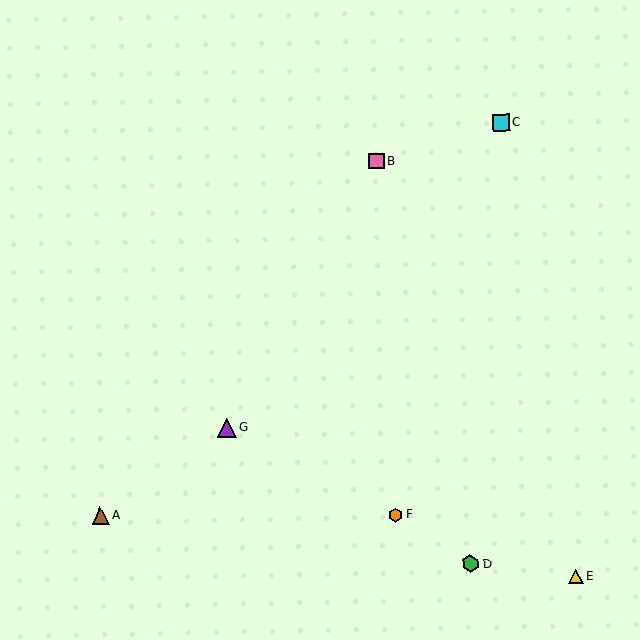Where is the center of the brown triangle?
The center of the brown triangle is at (100, 516).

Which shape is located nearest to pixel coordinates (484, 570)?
The green hexagon (labeled D) at (470, 564) is nearest to that location.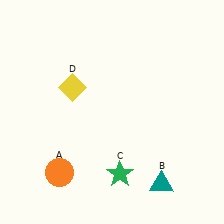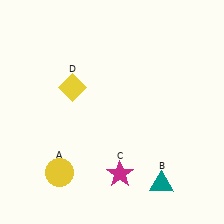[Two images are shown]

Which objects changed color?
A changed from orange to yellow. C changed from green to magenta.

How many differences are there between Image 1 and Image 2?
There are 2 differences between the two images.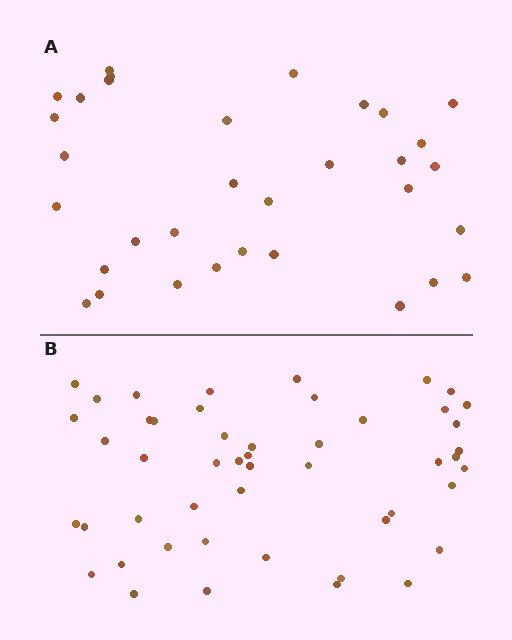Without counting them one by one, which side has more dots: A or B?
Region B (the bottom region) has more dots.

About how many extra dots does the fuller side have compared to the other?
Region B has approximately 15 more dots than region A.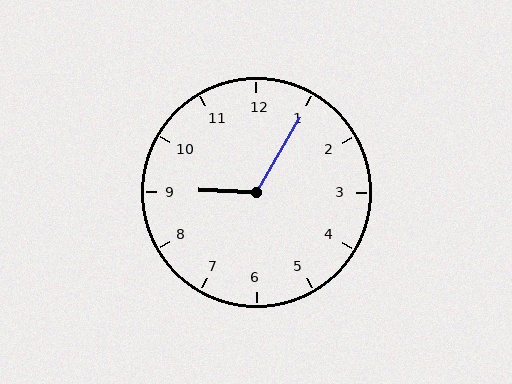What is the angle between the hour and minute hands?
Approximately 118 degrees.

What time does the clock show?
9:05.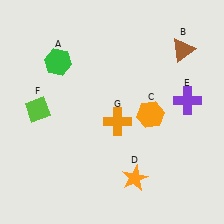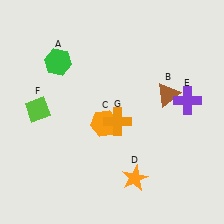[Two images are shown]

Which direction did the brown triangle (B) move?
The brown triangle (B) moved down.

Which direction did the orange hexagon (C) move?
The orange hexagon (C) moved left.